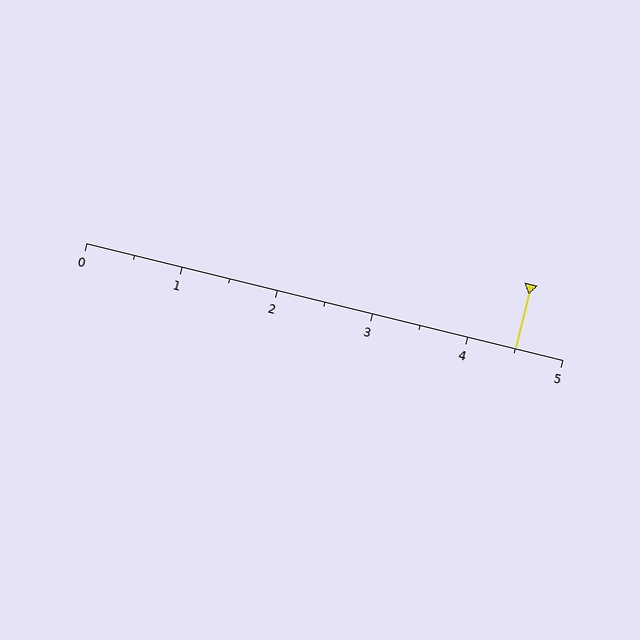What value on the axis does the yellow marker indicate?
The marker indicates approximately 4.5.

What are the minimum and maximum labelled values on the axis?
The axis runs from 0 to 5.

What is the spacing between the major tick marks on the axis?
The major ticks are spaced 1 apart.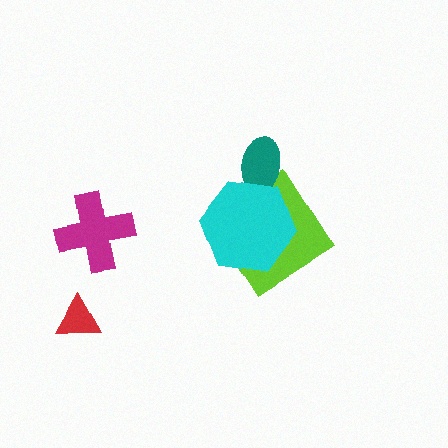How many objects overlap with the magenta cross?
0 objects overlap with the magenta cross.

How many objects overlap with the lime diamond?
1 object overlaps with the lime diamond.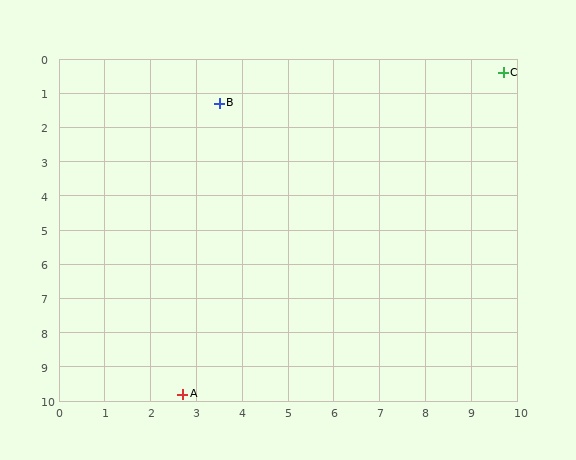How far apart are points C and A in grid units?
Points C and A are about 11.7 grid units apart.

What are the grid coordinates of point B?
Point B is at approximately (3.5, 1.3).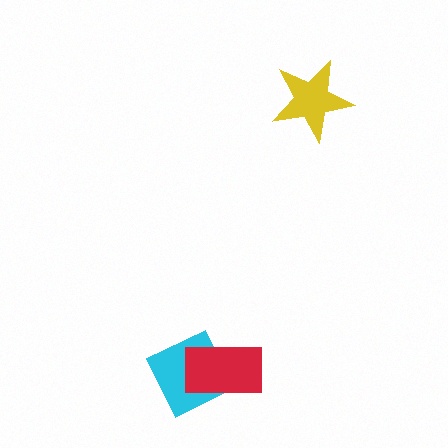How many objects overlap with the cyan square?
1 object overlaps with the cyan square.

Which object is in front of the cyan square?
The red rectangle is in front of the cyan square.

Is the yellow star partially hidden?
No, no other shape covers it.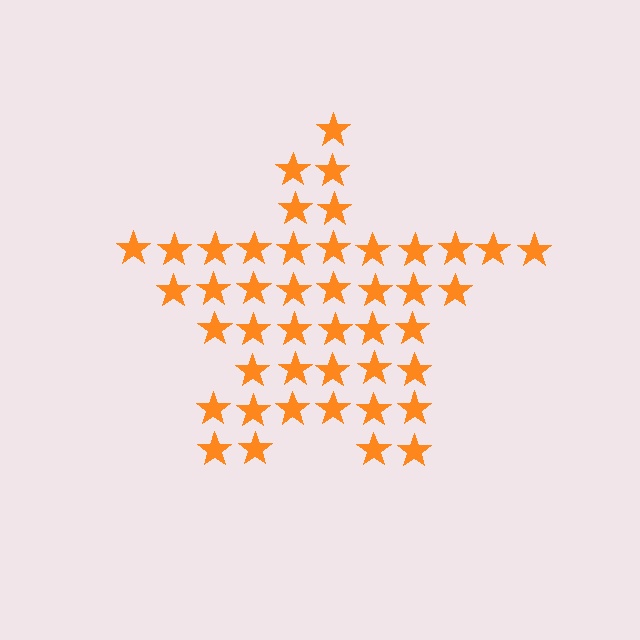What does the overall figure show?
The overall figure shows a star.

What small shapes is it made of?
It is made of small stars.